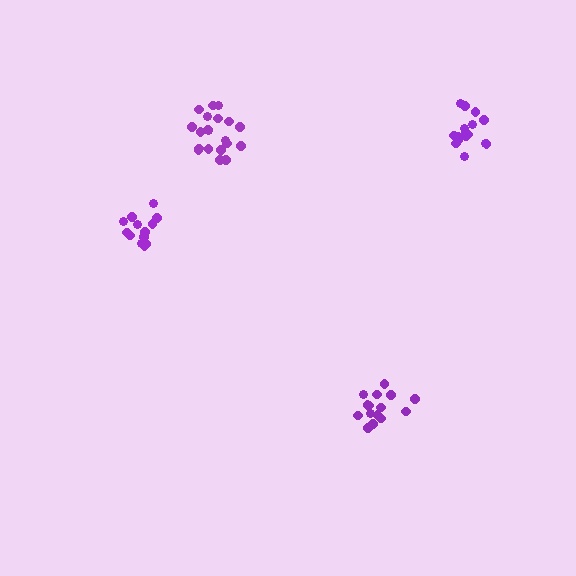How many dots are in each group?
Group 1: 16 dots, Group 2: 15 dots, Group 3: 14 dots, Group 4: 20 dots (65 total).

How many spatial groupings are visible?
There are 4 spatial groupings.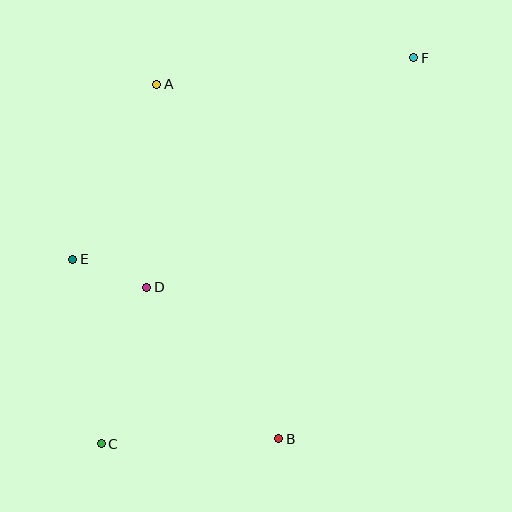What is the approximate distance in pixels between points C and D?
The distance between C and D is approximately 163 pixels.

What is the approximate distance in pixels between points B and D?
The distance between B and D is approximately 201 pixels.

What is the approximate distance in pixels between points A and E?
The distance between A and E is approximately 194 pixels.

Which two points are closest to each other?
Points D and E are closest to each other.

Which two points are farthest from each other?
Points C and F are farthest from each other.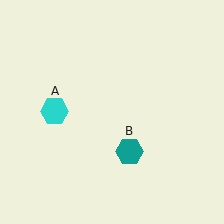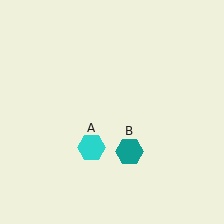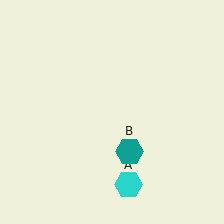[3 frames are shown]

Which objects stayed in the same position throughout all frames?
Teal hexagon (object B) remained stationary.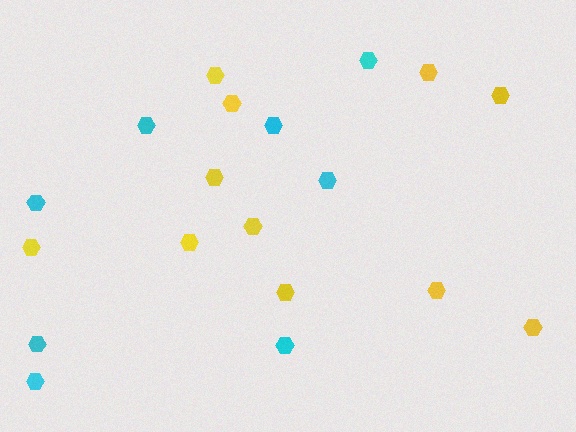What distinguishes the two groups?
There are 2 groups: one group of yellow hexagons (11) and one group of cyan hexagons (8).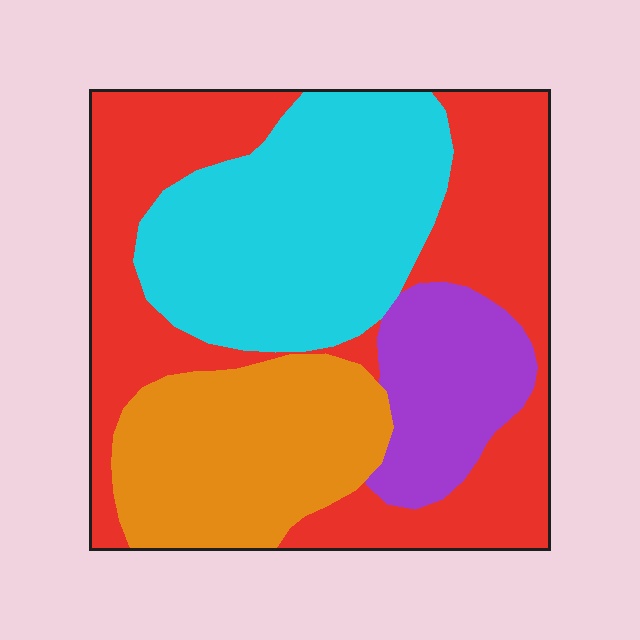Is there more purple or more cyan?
Cyan.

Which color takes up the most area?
Red, at roughly 40%.